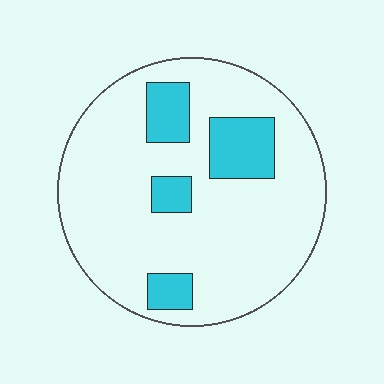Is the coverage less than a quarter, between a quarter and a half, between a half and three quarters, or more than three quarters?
Less than a quarter.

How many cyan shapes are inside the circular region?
4.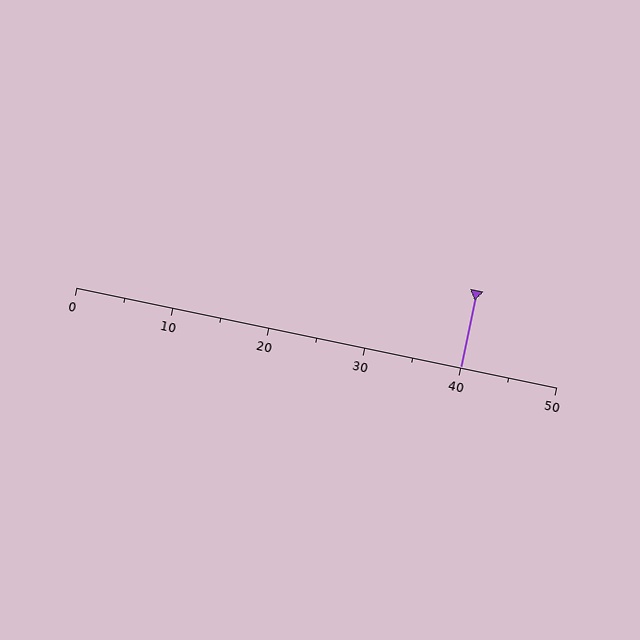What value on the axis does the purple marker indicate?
The marker indicates approximately 40.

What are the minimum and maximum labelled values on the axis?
The axis runs from 0 to 50.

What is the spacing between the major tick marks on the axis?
The major ticks are spaced 10 apart.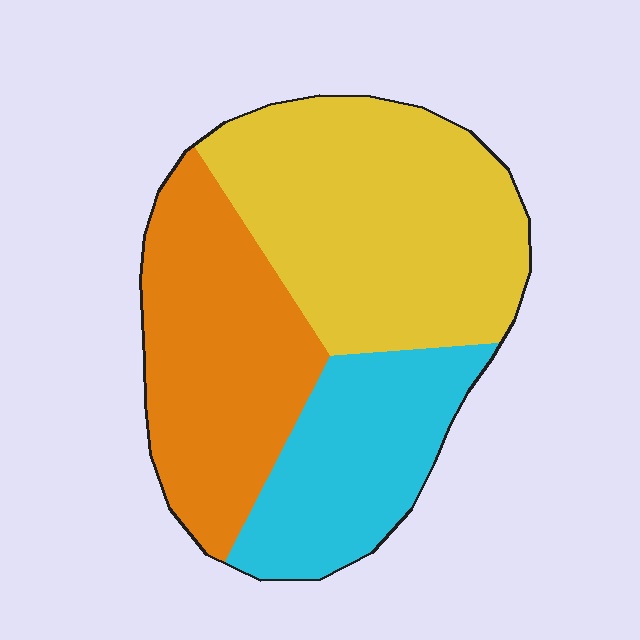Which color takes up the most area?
Yellow, at roughly 45%.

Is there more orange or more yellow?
Yellow.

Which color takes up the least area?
Cyan, at roughly 25%.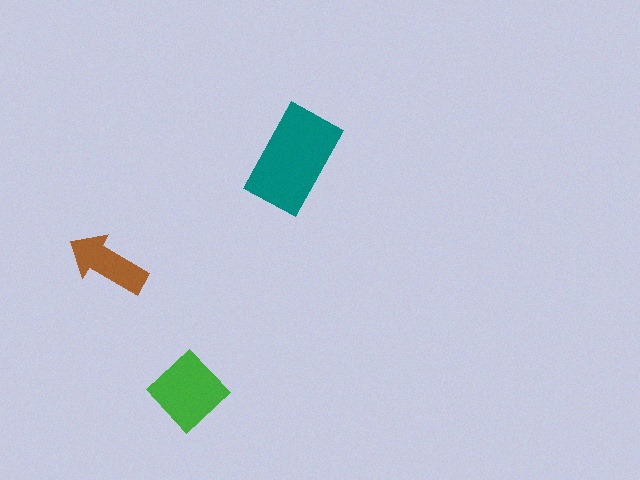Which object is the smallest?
The brown arrow.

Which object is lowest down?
The green diamond is bottommost.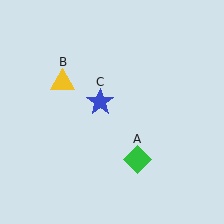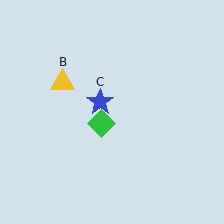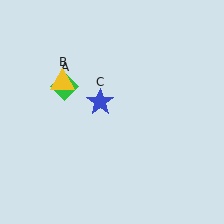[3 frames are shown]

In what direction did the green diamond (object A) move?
The green diamond (object A) moved up and to the left.